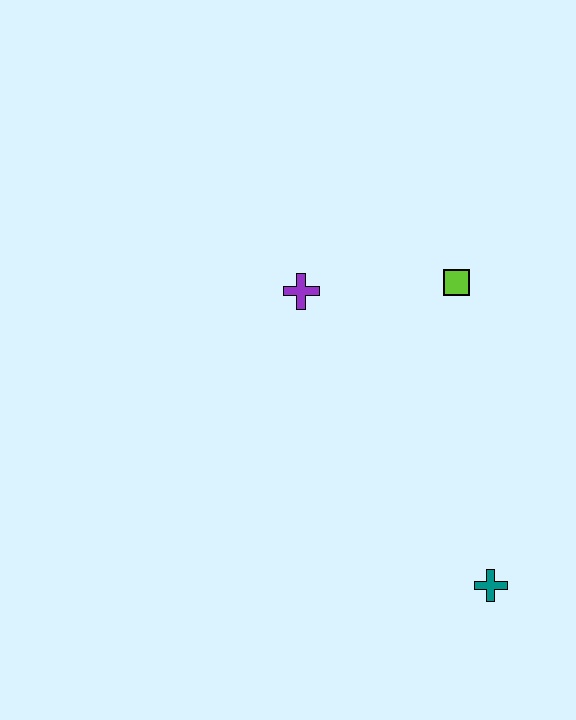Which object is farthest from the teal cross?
The purple cross is farthest from the teal cross.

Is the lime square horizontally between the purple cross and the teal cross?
Yes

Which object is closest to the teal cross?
The lime square is closest to the teal cross.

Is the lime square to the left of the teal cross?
Yes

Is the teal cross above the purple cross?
No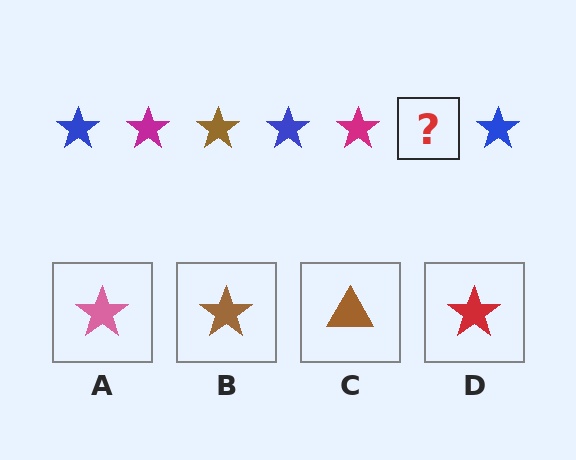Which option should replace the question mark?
Option B.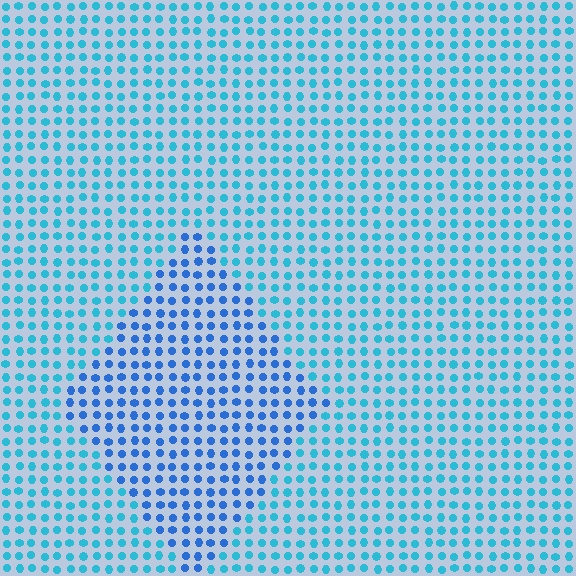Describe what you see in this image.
The image is filled with small cyan elements in a uniform arrangement. A diamond-shaped region is visible where the elements are tinted to a slightly different hue, forming a subtle color boundary.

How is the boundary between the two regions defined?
The boundary is defined purely by a slight shift in hue (about 27 degrees). Spacing, size, and orientation are identical on both sides.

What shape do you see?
I see a diamond.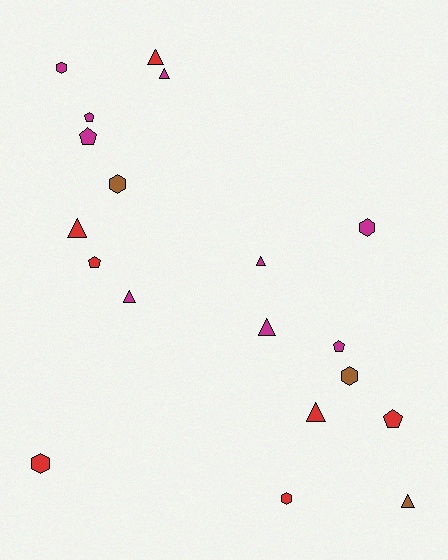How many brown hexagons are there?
There are 2 brown hexagons.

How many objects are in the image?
There are 19 objects.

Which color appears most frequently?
Magenta, with 9 objects.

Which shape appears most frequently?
Triangle, with 8 objects.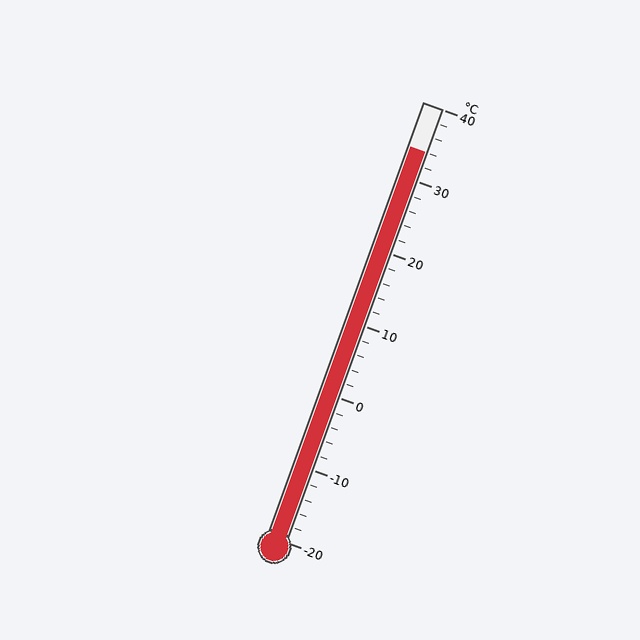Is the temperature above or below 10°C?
The temperature is above 10°C.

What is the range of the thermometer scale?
The thermometer scale ranges from -20°C to 40°C.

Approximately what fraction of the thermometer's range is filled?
The thermometer is filled to approximately 90% of its range.